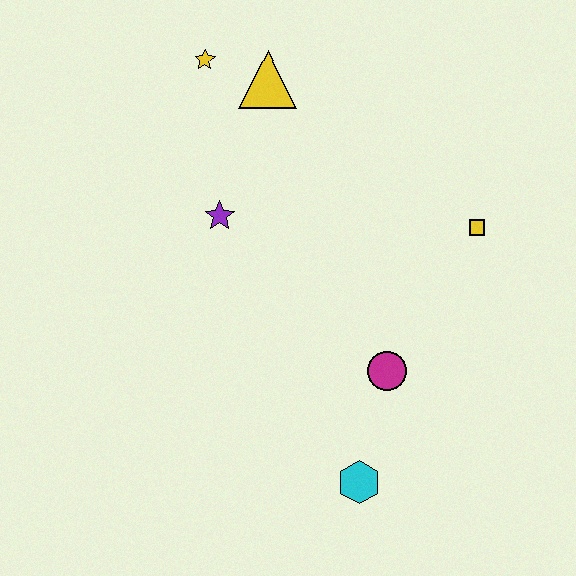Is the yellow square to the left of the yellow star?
No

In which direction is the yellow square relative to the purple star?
The yellow square is to the right of the purple star.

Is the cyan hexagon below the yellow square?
Yes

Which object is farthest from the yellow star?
The cyan hexagon is farthest from the yellow star.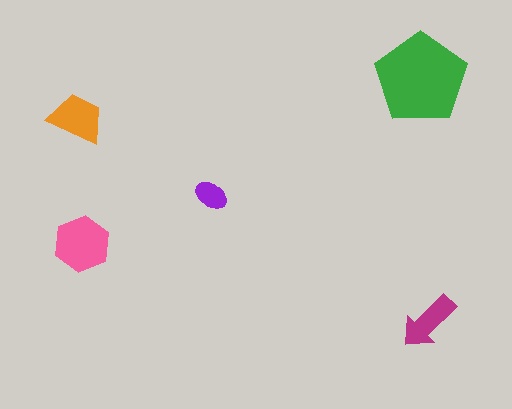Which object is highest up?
The green pentagon is topmost.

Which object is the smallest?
The purple ellipse.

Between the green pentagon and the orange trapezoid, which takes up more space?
The green pentagon.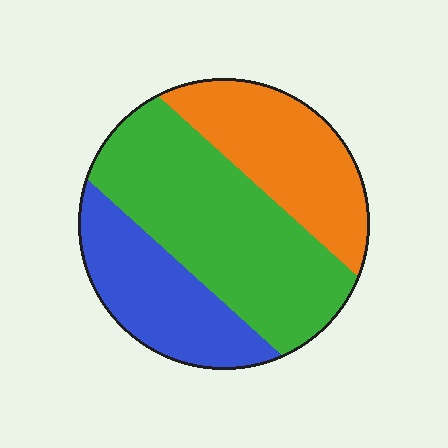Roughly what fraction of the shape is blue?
Blue takes up about one quarter (1/4) of the shape.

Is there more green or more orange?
Green.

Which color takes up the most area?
Green, at roughly 45%.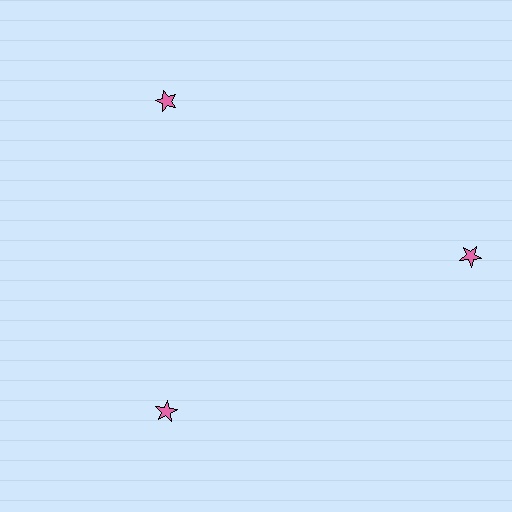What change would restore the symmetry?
The symmetry would be restored by moving it inward, back onto the ring so that all 3 stars sit at equal angles and equal distance from the center.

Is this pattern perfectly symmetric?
No. The 3 pink stars are arranged in a ring, but one element near the 3 o'clock position is pushed outward from the center, breaking the 3-fold rotational symmetry.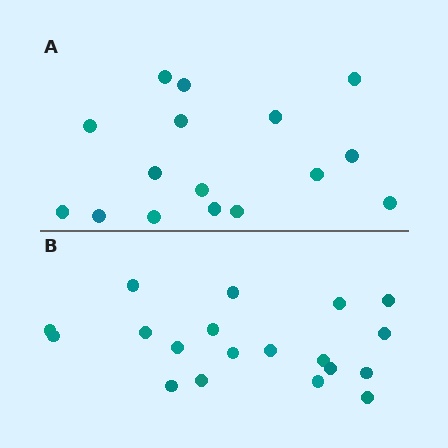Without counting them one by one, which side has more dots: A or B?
Region B (the bottom region) has more dots.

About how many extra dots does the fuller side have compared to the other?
Region B has just a few more — roughly 2 or 3 more dots than region A.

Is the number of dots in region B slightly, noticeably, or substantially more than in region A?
Region B has only slightly more — the two regions are fairly close. The ratio is roughly 1.2 to 1.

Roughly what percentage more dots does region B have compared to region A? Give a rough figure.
About 20% more.